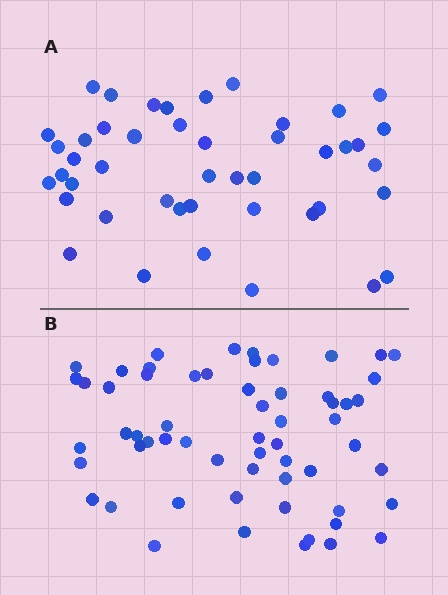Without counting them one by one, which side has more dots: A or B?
Region B (the bottom region) has more dots.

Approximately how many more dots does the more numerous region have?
Region B has approximately 15 more dots than region A.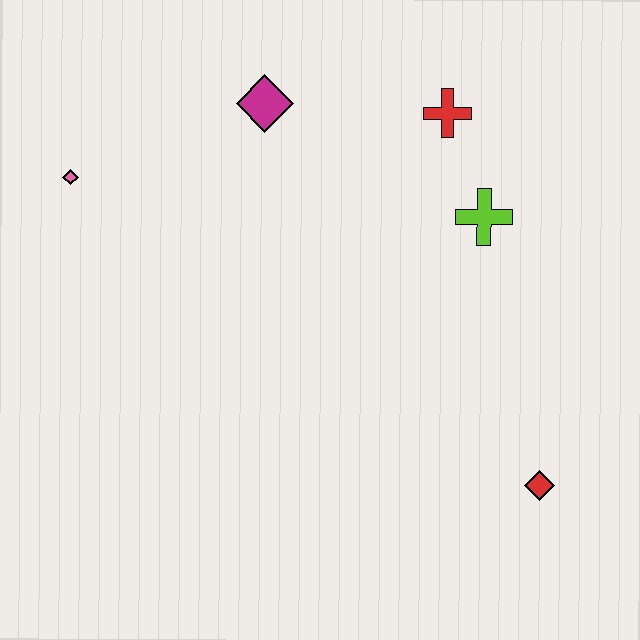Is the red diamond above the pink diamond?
No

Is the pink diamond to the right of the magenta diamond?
No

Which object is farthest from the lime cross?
The pink diamond is farthest from the lime cross.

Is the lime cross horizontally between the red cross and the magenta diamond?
No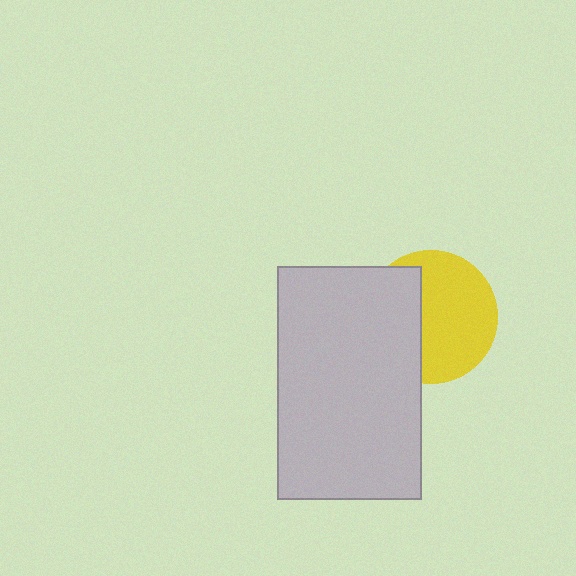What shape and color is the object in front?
The object in front is a light gray rectangle.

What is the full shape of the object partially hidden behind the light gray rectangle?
The partially hidden object is a yellow circle.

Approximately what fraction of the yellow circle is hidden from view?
Roughly 39% of the yellow circle is hidden behind the light gray rectangle.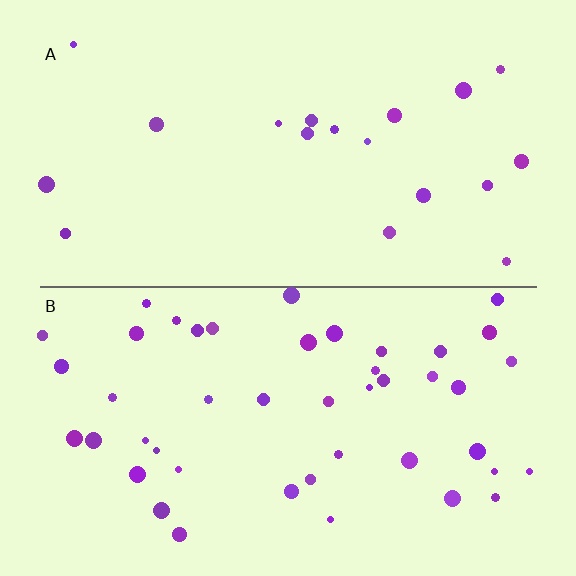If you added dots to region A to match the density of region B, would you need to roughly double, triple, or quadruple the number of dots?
Approximately double.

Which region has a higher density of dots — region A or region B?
B (the bottom).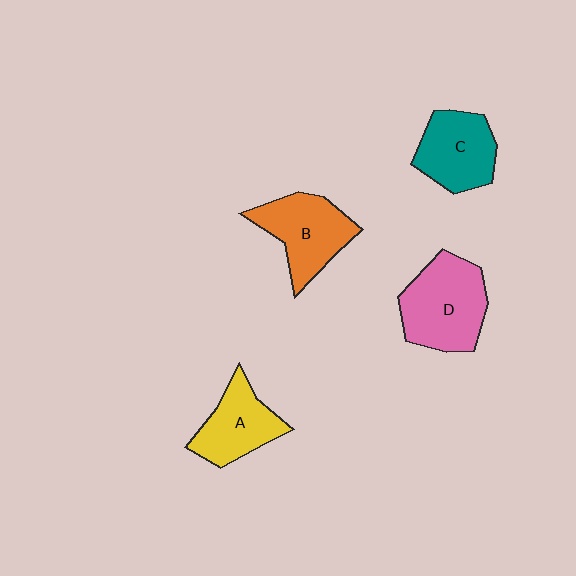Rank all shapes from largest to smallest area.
From largest to smallest: D (pink), B (orange), C (teal), A (yellow).